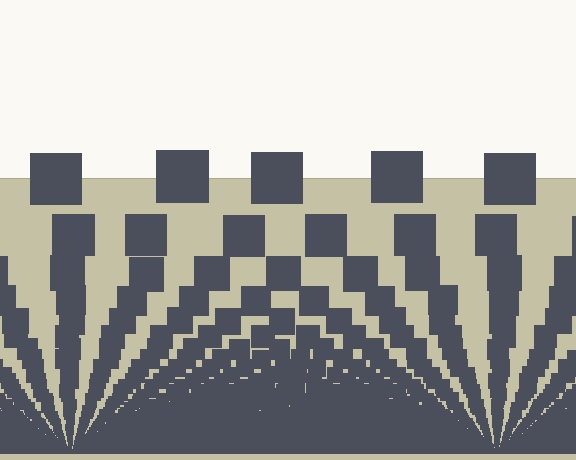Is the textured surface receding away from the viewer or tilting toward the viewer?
The surface appears to tilt toward the viewer. Texture elements get larger and sparser toward the top.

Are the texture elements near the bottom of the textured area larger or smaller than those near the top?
Smaller. The gradient is inverted — elements near the bottom are smaller and denser.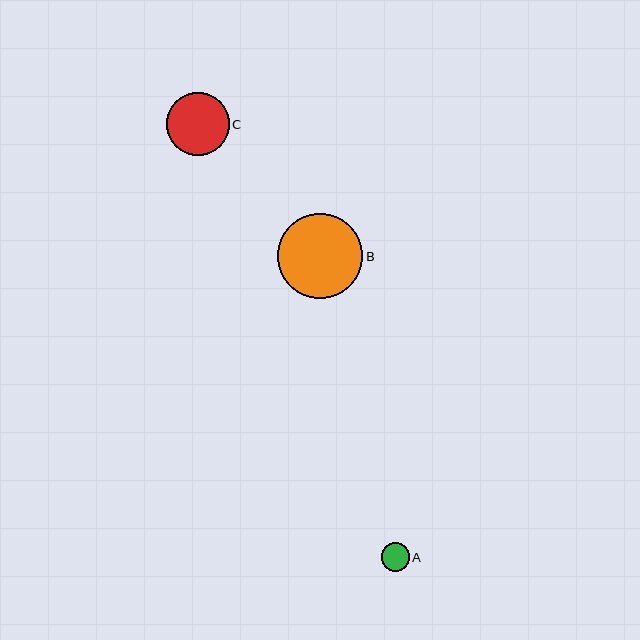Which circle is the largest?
Circle B is the largest with a size of approximately 86 pixels.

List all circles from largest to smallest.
From largest to smallest: B, C, A.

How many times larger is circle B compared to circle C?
Circle B is approximately 1.4 times the size of circle C.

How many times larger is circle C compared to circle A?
Circle C is approximately 2.2 times the size of circle A.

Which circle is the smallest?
Circle A is the smallest with a size of approximately 28 pixels.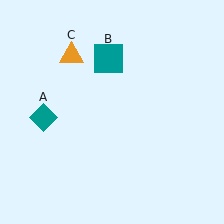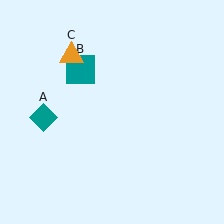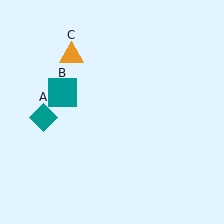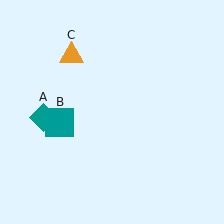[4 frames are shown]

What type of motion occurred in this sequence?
The teal square (object B) rotated counterclockwise around the center of the scene.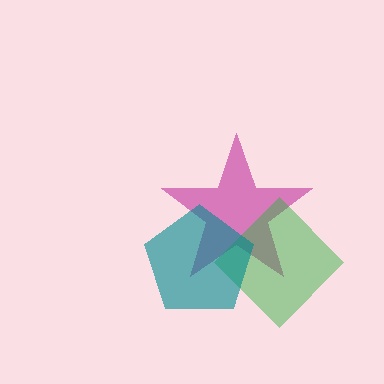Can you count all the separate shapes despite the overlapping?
Yes, there are 3 separate shapes.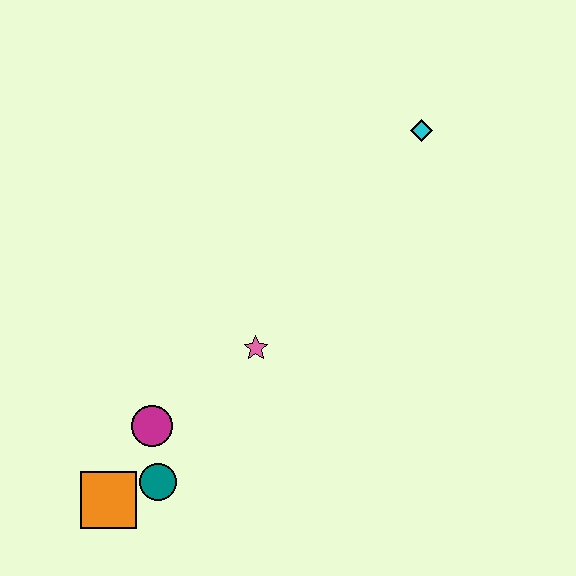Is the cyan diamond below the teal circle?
No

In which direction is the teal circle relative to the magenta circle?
The teal circle is below the magenta circle.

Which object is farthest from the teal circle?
The cyan diamond is farthest from the teal circle.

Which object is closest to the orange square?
The teal circle is closest to the orange square.